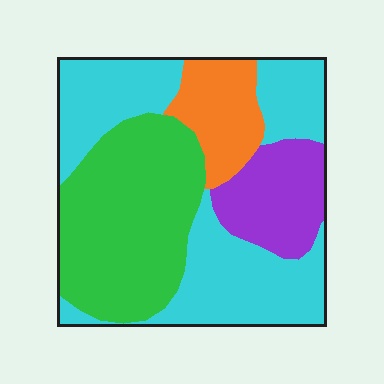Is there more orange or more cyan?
Cyan.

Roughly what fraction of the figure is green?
Green takes up about one third (1/3) of the figure.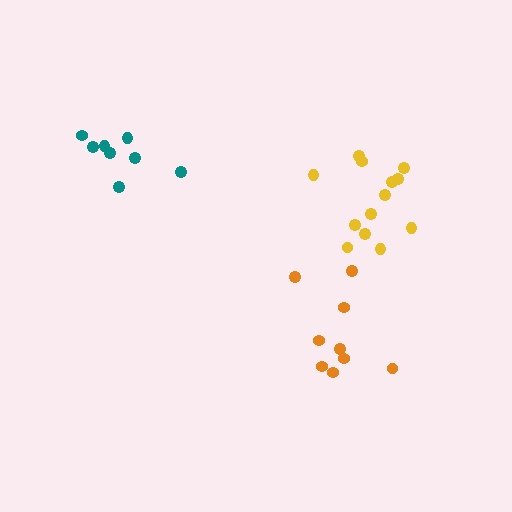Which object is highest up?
The teal cluster is topmost.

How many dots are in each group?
Group 1: 13 dots, Group 2: 9 dots, Group 3: 8 dots (30 total).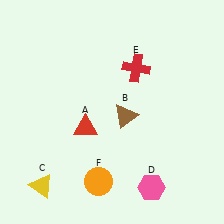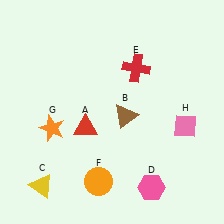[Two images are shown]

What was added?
An orange star (G), a pink diamond (H) were added in Image 2.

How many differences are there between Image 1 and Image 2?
There are 2 differences between the two images.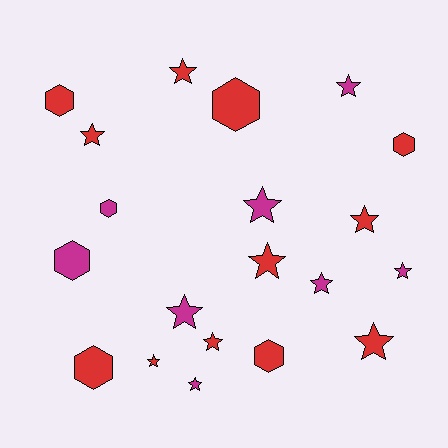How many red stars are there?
There are 7 red stars.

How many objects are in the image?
There are 20 objects.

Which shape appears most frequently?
Star, with 13 objects.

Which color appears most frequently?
Red, with 12 objects.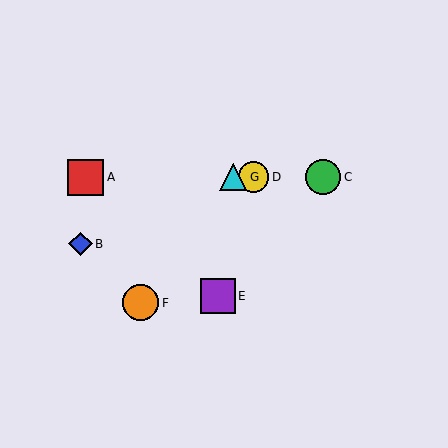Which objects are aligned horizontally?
Objects A, C, D, G are aligned horizontally.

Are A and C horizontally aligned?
Yes, both are at y≈177.